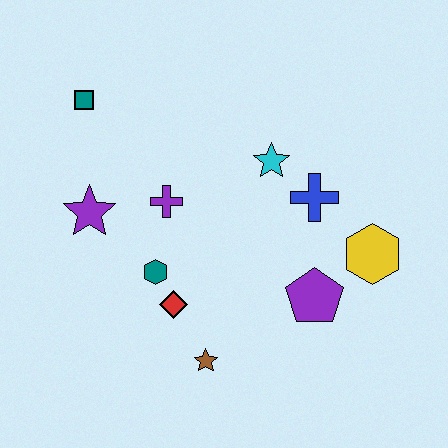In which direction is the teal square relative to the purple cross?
The teal square is above the purple cross.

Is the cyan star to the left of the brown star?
No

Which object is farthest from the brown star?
The teal square is farthest from the brown star.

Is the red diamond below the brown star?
No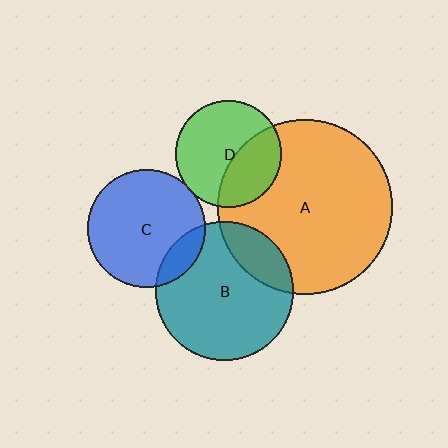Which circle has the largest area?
Circle A (orange).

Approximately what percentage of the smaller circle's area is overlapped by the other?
Approximately 15%.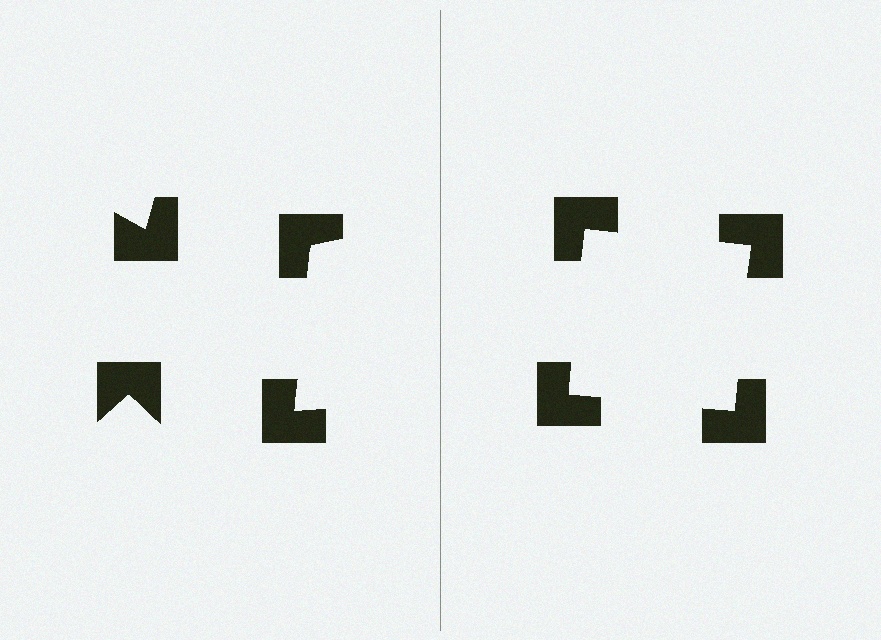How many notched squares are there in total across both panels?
8 — 4 on each side.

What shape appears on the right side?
An illusory square.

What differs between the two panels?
The notched squares are positioned identically on both sides; only the wedge orientations differ. On the right they align to a square; on the left they are misaligned.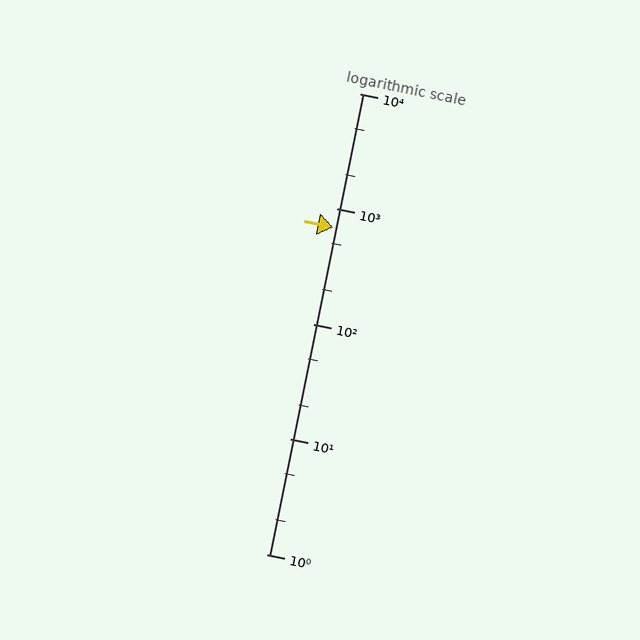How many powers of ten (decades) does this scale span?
The scale spans 4 decades, from 1 to 10000.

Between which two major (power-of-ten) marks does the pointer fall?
The pointer is between 100 and 1000.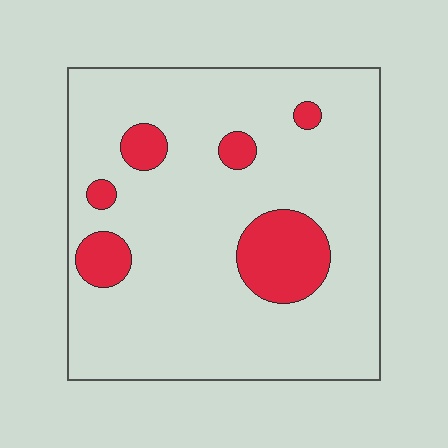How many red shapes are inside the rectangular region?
6.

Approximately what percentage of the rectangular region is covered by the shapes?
Approximately 15%.